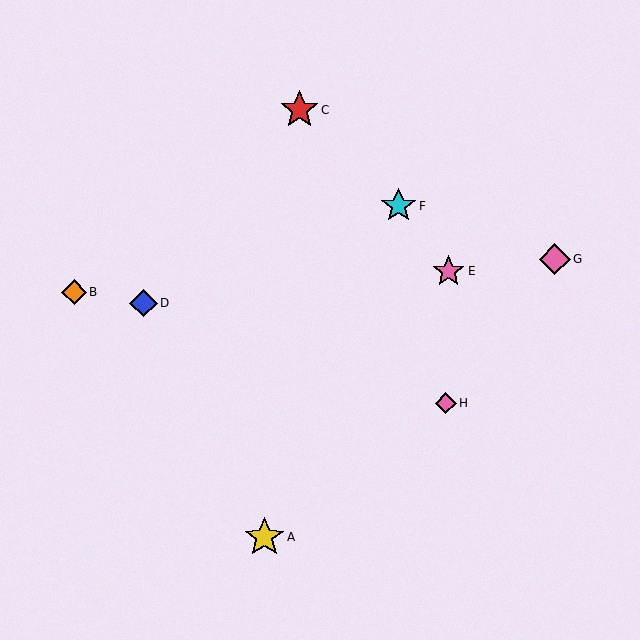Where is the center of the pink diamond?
The center of the pink diamond is at (555, 259).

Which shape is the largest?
The yellow star (labeled A) is the largest.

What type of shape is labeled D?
Shape D is a blue diamond.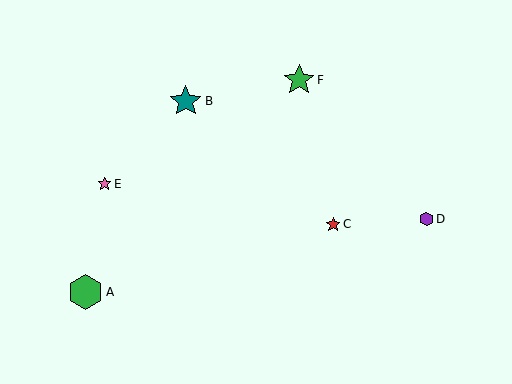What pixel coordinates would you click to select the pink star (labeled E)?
Click at (105, 184) to select the pink star E.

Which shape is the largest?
The green hexagon (labeled A) is the largest.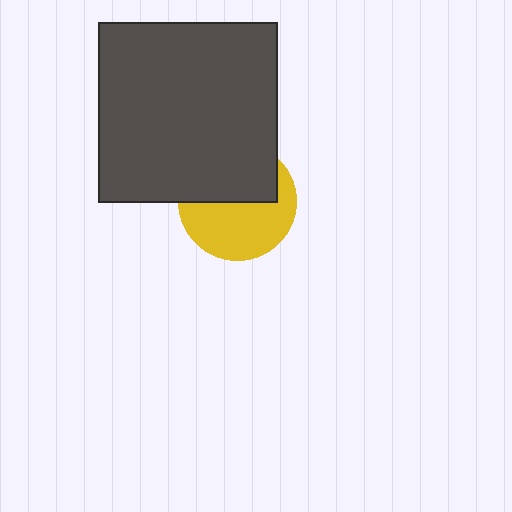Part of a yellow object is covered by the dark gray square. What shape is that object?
It is a circle.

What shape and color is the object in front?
The object in front is a dark gray square.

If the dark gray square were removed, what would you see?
You would see the complete yellow circle.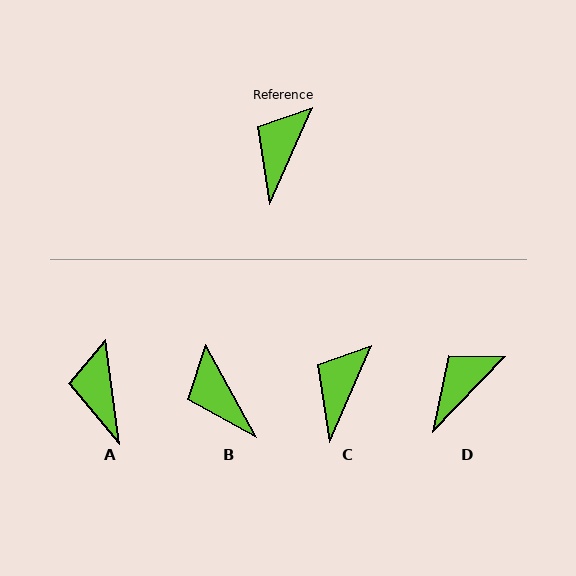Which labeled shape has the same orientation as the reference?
C.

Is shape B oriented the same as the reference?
No, it is off by about 53 degrees.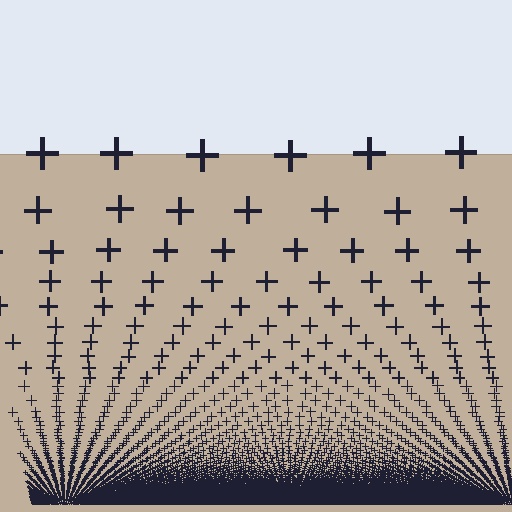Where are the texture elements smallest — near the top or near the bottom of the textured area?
Near the bottom.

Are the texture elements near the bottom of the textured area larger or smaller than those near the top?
Smaller. The gradient is inverted — elements near the bottom are smaller and denser.